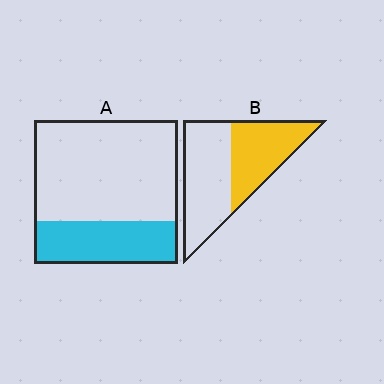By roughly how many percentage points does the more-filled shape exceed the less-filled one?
By roughly 15 percentage points (B over A).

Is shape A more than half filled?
No.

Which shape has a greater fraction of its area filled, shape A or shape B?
Shape B.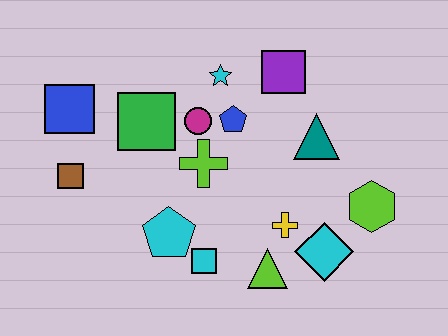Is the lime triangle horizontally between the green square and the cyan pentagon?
No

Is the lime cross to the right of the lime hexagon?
No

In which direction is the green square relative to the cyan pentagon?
The green square is above the cyan pentagon.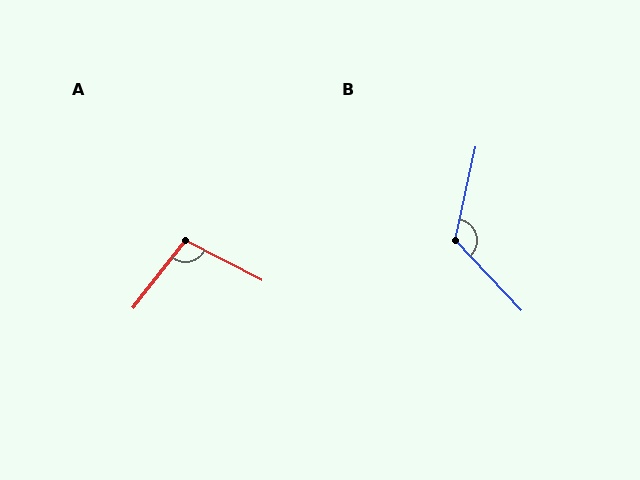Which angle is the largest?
B, at approximately 124 degrees.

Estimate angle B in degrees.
Approximately 124 degrees.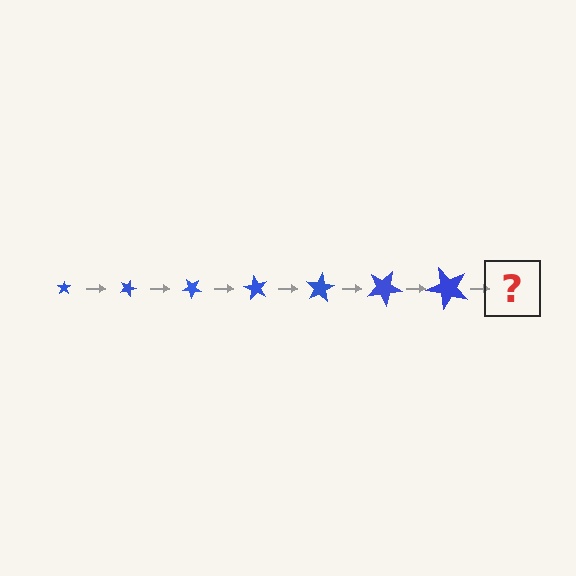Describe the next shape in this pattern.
It should be a star, larger than the previous one and rotated 140 degrees from the start.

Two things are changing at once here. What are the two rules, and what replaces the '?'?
The two rules are that the star grows larger each step and it rotates 20 degrees each step. The '?' should be a star, larger than the previous one and rotated 140 degrees from the start.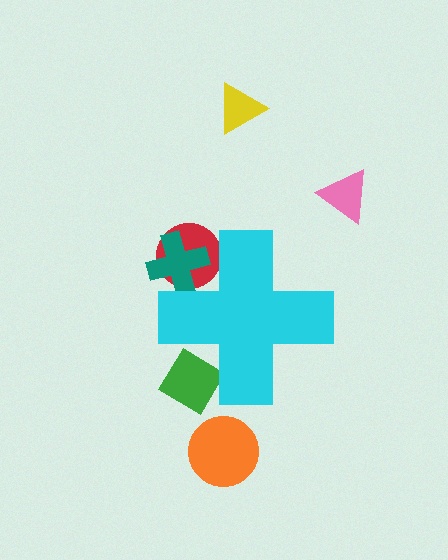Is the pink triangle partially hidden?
No, the pink triangle is fully visible.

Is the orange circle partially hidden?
No, the orange circle is fully visible.